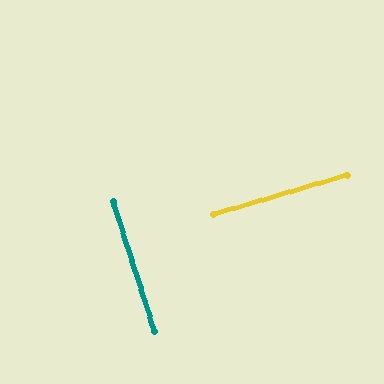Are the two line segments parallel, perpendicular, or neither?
Perpendicular — they meet at approximately 88°.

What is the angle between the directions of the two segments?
Approximately 88 degrees.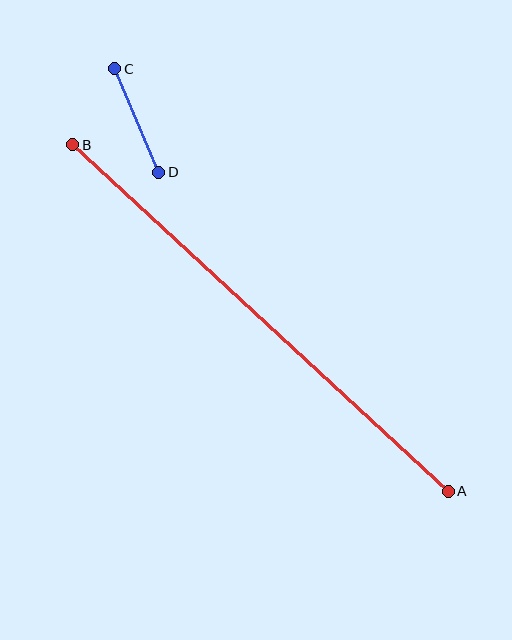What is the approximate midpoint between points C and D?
The midpoint is at approximately (137, 121) pixels.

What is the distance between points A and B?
The distance is approximately 511 pixels.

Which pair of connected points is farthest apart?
Points A and B are farthest apart.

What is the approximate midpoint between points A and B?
The midpoint is at approximately (260, 318) pixels.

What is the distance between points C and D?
The distance is approximately 112 pixels.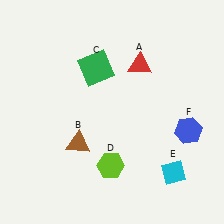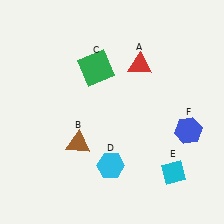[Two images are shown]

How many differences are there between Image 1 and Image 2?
There is 1 difference between the two images.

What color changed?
The hexagon (D) changed from lime in Image 1 to cyan in Image 2.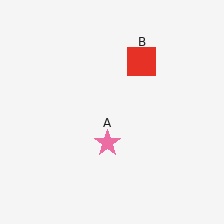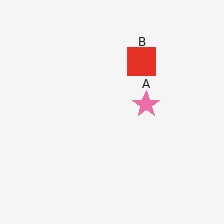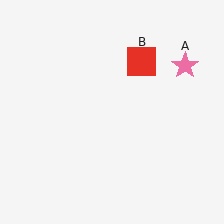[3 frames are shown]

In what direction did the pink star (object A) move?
The pink star (object A) moved up and to the right.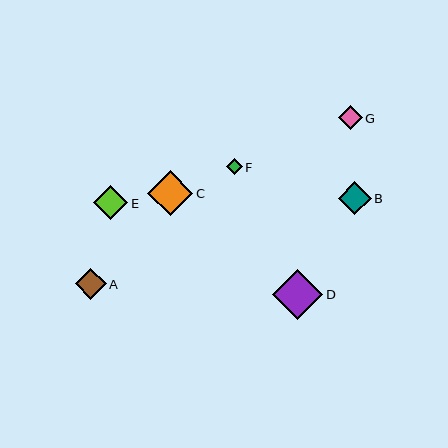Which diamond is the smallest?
Diamond F is the smallest with a size of approximately 16 pixels.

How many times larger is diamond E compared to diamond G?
Diamond E is approximately 1.4 times the size of diamond G.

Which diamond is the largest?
Diamond D is the largest with a size of approximately 50 pixels.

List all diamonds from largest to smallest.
From largest to smallest: D, C, E, B, A, G, F.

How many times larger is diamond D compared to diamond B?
Diamond D is approximately 1.5 times the size of diamond B.